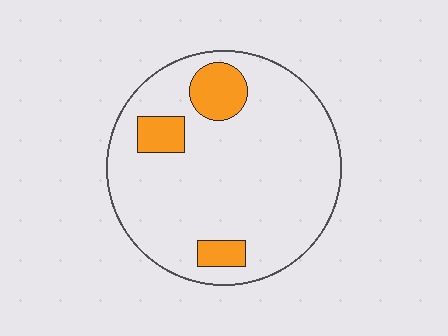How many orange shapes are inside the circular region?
3.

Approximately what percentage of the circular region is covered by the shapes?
Approximately 15%.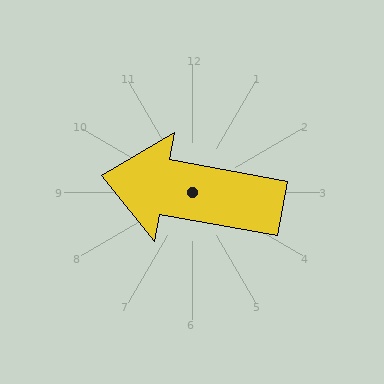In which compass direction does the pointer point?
West.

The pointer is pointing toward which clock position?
Roughly 9 o'clock.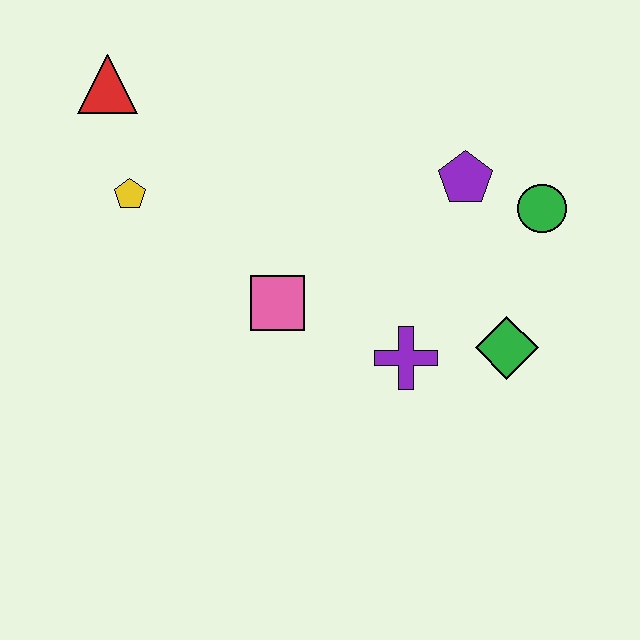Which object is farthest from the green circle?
The red triangle is farthest from the green circle.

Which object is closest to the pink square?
The purple cross is closest to the pink square.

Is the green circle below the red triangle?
Yes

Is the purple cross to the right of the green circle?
No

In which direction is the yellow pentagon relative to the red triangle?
The yellow pentagon is below the red triangle.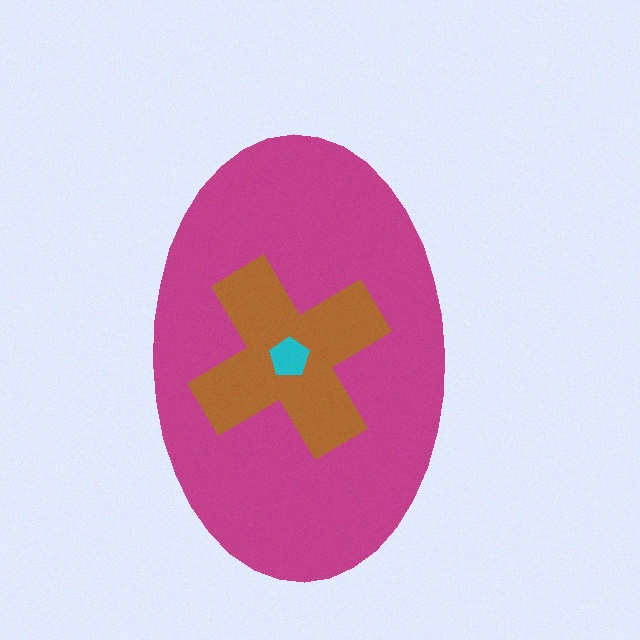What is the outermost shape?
The magenta ellipse.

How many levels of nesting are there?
3.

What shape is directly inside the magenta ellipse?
The brown cross.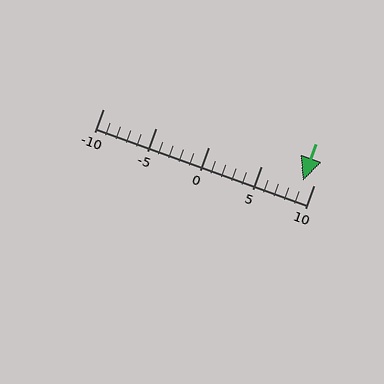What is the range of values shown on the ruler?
The ruler shows values from -10 to 10.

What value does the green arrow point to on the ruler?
The green arrow points to approximately 9.